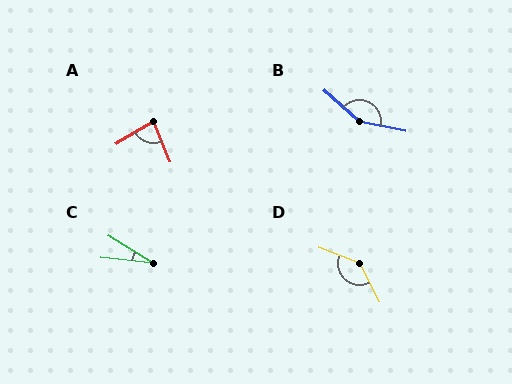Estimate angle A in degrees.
Approximately 82 degrees.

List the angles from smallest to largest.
C (26°), A (82°), D (138°), B (150°).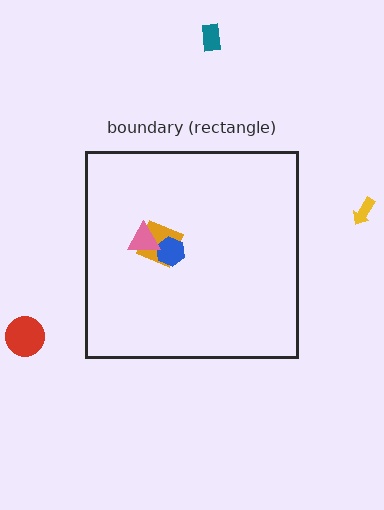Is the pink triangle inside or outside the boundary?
Inside.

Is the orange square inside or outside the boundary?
Inside.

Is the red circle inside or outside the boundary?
Outside.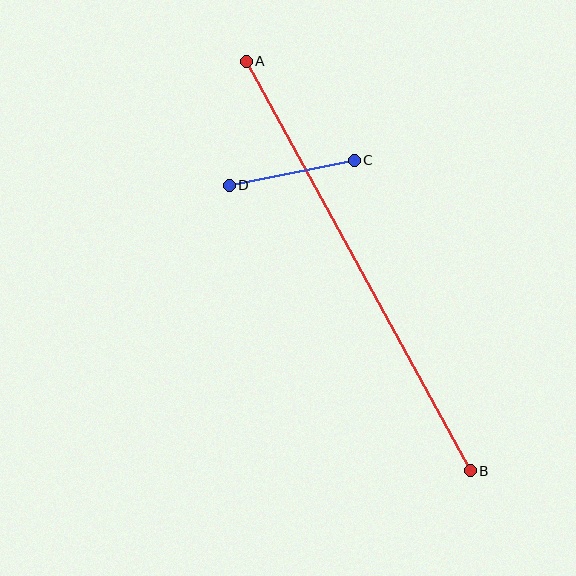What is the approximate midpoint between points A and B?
The midpoint is at approximately (358, 266) pixels.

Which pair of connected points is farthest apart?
Points A and B are farthest apart.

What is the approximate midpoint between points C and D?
The midpoint is at approximately (292, 173) pixels.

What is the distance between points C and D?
The distance is approximately 127 pixels.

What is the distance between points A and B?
The distance is approximately 467 pixels.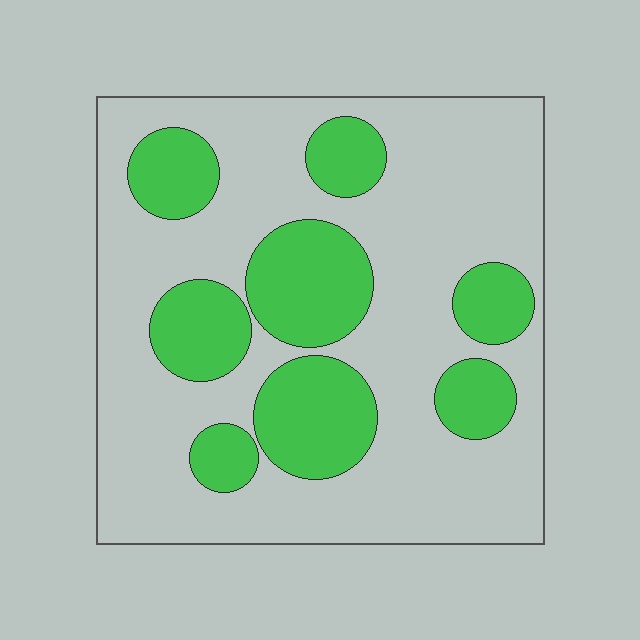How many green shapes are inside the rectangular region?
8.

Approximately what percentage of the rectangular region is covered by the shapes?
Approximately 30%.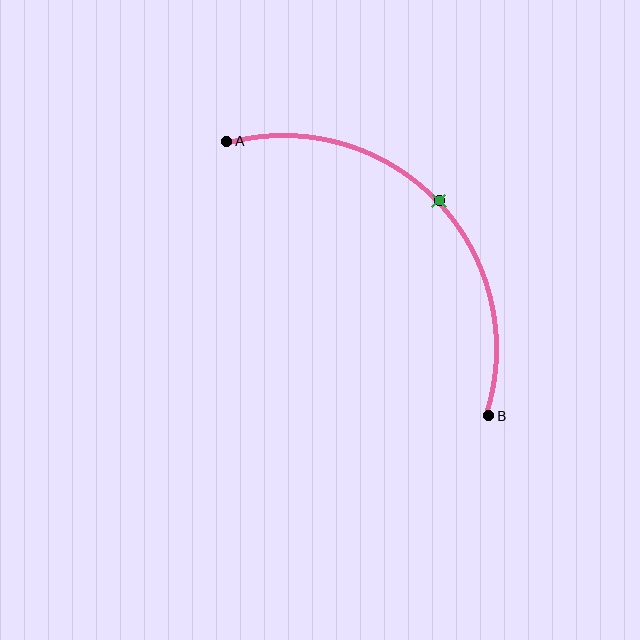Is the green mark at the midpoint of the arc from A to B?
Yes. The green mark lies on the arc at equal arc-length from both A and B — it is the arc midpoint.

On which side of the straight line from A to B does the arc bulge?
The arc bulges above and to the right of the straight line connecting A and B.